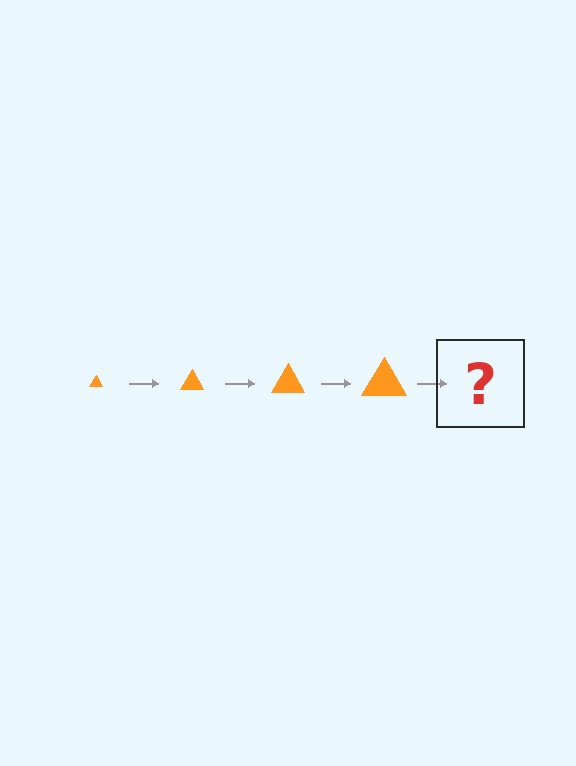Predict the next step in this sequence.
The next step is an orange triangle, larger than the previous one.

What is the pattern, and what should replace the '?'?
The pattern is that the triangle gets progressively larger each step. The '?' should be an orange triangle, larger than the previous one.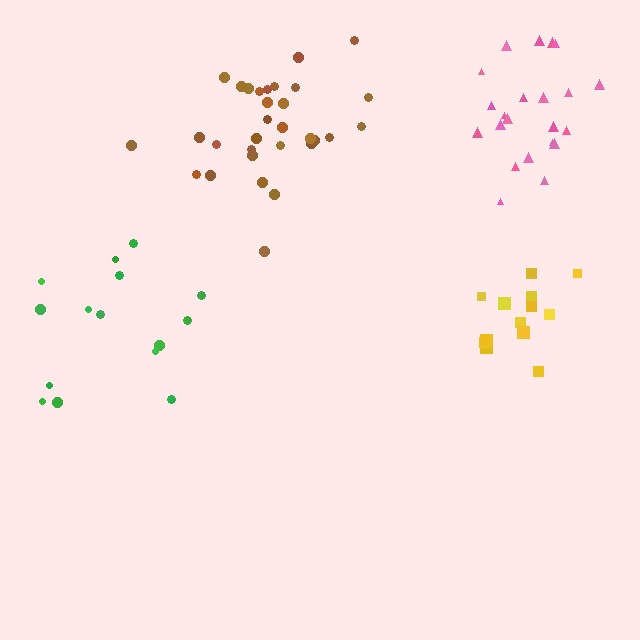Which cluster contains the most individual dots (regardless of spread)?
Brown (31).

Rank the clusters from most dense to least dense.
brown, pink, yellow, green.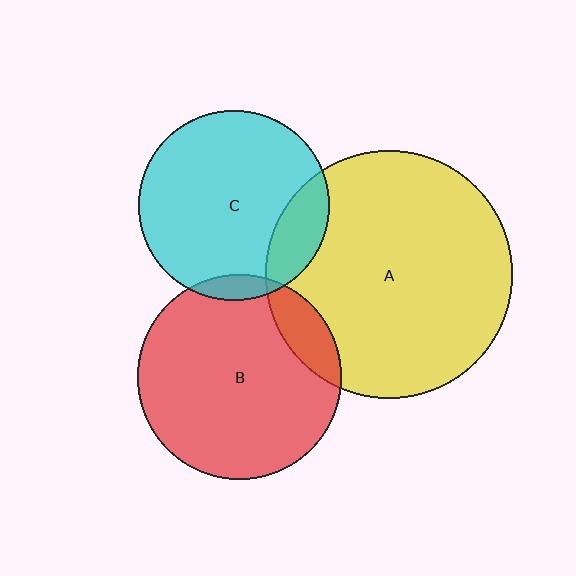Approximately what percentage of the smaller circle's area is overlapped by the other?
Approximately 15%.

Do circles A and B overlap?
Yes.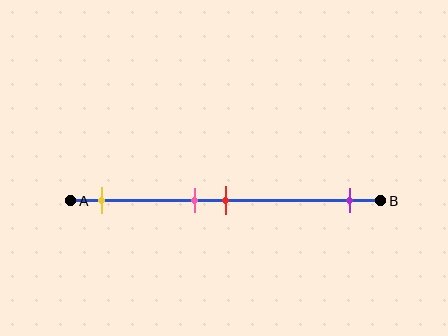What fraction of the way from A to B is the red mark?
The red mark is approximately 50% (0.5) of the way from A to B.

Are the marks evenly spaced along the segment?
No, the marks are not evenly spaced.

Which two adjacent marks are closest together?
The pink and red marks are the closest adjacent pair.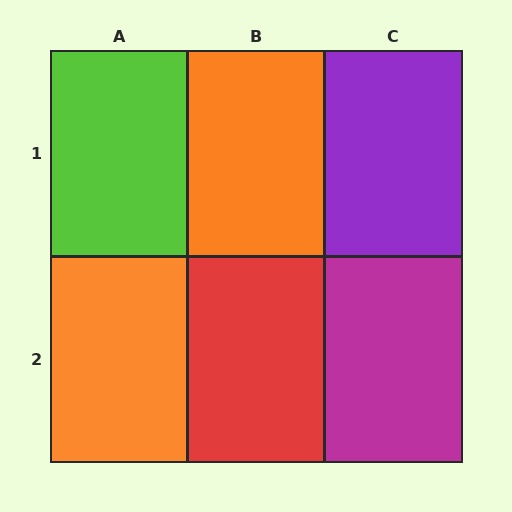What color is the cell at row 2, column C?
Magenta.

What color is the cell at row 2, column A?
Orange.